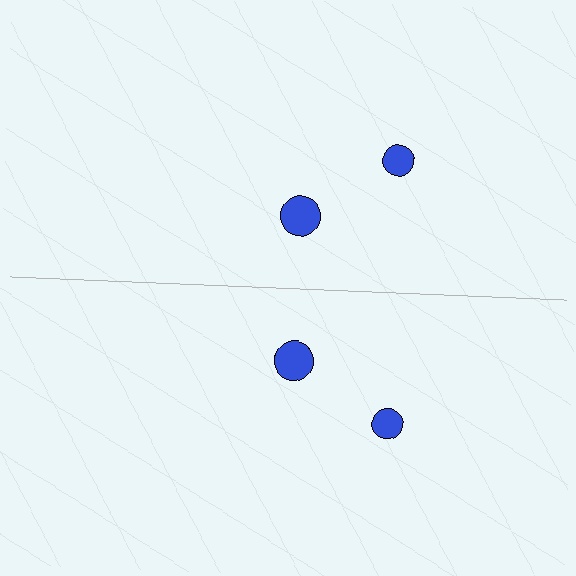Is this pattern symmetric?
Yes, this pattern has bilateral (reflection) symmetry.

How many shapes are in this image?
There are 4 shapes in this image.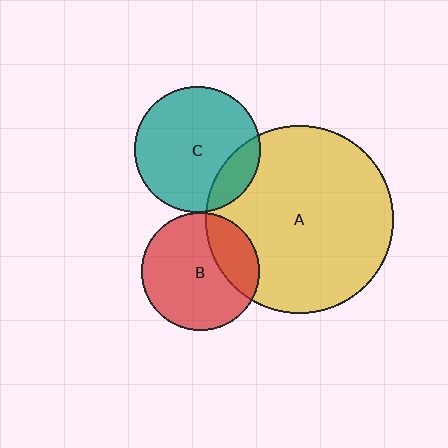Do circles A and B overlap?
Yes.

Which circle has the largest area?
Circle A (yellow).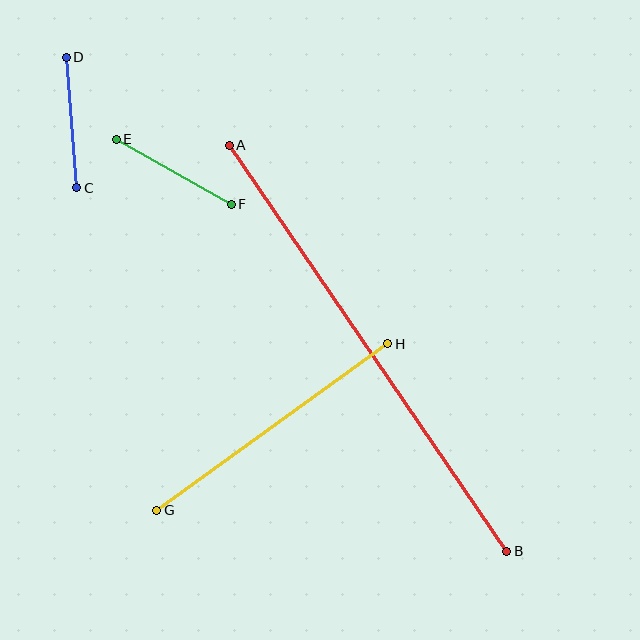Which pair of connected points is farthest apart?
Points A and B are farthest apart.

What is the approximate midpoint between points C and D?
The midpoint is at approximately (71, 123) pixels.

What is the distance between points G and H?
The distance is approximately 285 pixels.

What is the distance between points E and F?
The distance is approximately 132 pixels.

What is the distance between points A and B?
The distance is approximately 492 pixels.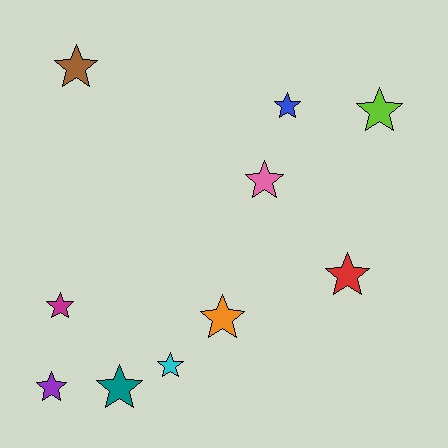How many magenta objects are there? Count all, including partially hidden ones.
There is 1 magenta object.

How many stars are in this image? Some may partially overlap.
There are 10 stars.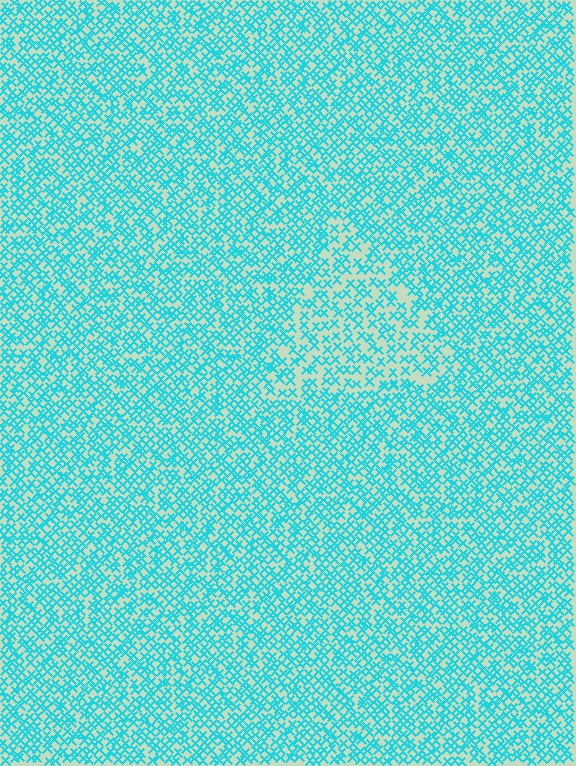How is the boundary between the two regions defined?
The boundary is defined by a change in element density (approximately 1.6x ratio). All elements are the same color, size, and shape.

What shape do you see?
I see a triangle.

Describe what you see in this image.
The image contains small cyan elements arranged at two different densities. A triangle-shaped region is visible where the elements are less densely packed than the surrounding area.